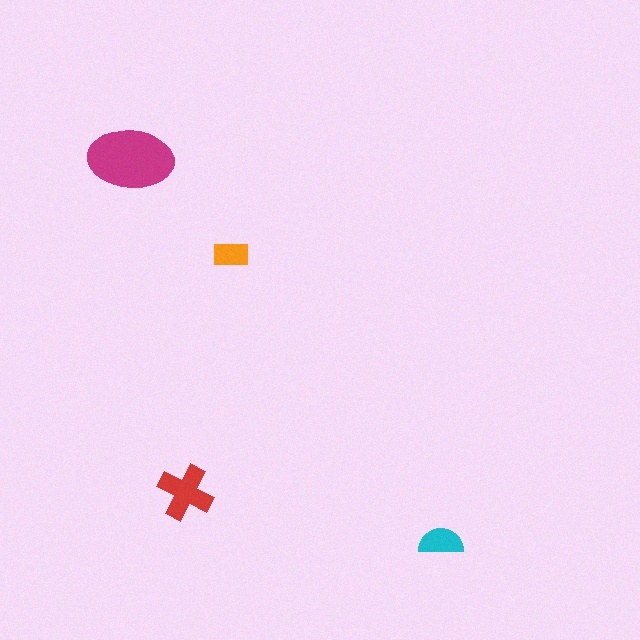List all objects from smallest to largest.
The orange rectangle, the cyan semicircle, the red cross, the magenta ellipse.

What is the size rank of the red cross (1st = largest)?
2nd.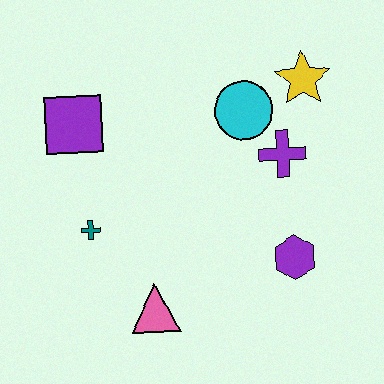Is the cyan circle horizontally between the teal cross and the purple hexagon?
Yes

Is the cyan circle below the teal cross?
No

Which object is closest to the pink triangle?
The teal cross is closest to the pink triangle.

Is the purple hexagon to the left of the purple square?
No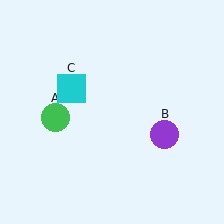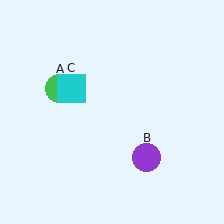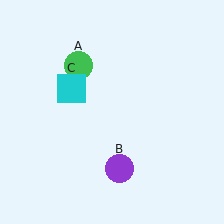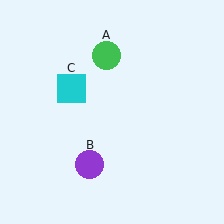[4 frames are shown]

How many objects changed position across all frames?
2 objects changed position: green circle (object A), purple circle (object B).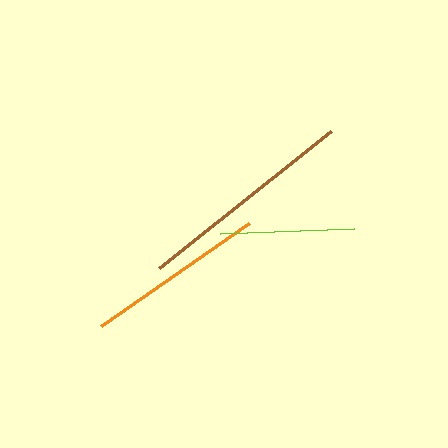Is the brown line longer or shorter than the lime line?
The brown line is longer than the lime line.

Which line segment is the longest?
The brown line is the longest at approximately 220 pixels.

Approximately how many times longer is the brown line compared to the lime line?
The brown line is approximately 1.6 times the length of the lime line.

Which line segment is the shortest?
The lime line is the shortest at approximately 134 pixels.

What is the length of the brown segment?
The brown segment is approximately 220 pixels long.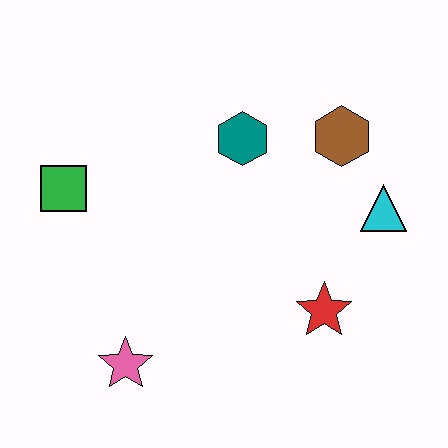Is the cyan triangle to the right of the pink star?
Yes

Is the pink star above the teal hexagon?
No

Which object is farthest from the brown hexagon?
The pink star is farthest from the brown hexagon.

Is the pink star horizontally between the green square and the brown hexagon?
Yes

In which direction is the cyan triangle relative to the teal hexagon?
The cyan triangle is to the right of the teal hexagon.